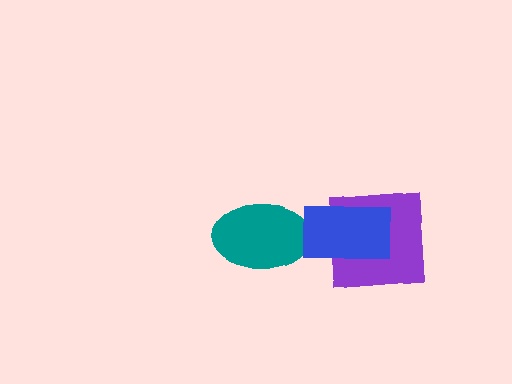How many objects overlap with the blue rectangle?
1 object overlaps with the blue rectangle.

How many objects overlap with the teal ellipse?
0 objects overlap with the teal ellipse.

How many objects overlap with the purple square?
1 object overlaps with the purple square.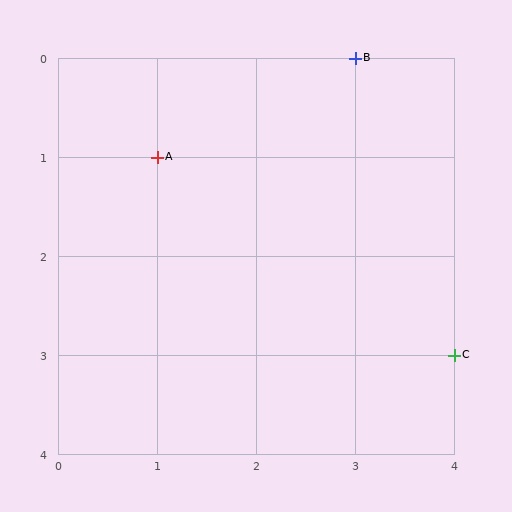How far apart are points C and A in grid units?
Points C and A are 3 columns and 2 rows apart (about 3.6 grid units diagonally).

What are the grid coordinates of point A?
Point A is at grid coordinates (1, 1).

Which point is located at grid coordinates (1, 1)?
Point A is at (1, 1).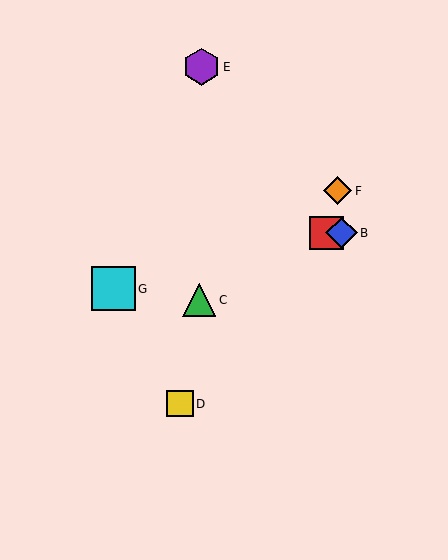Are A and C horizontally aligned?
No, A is at y≈233 and C is at y≈300.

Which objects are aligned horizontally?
Objects A, B are aligned horizontally.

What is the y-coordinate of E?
Object E is at y≈67.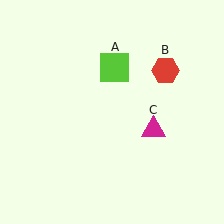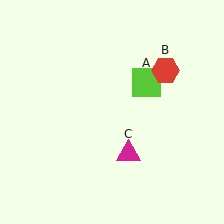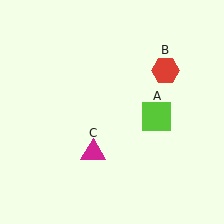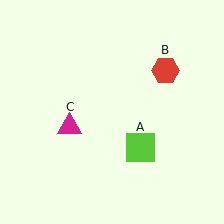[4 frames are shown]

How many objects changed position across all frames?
2 objects changed position: lime square (object A), magenta triangle (object C).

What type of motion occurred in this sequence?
The lime square (object A), magenta triangle (object C) rotated clockwise around the center of the scene.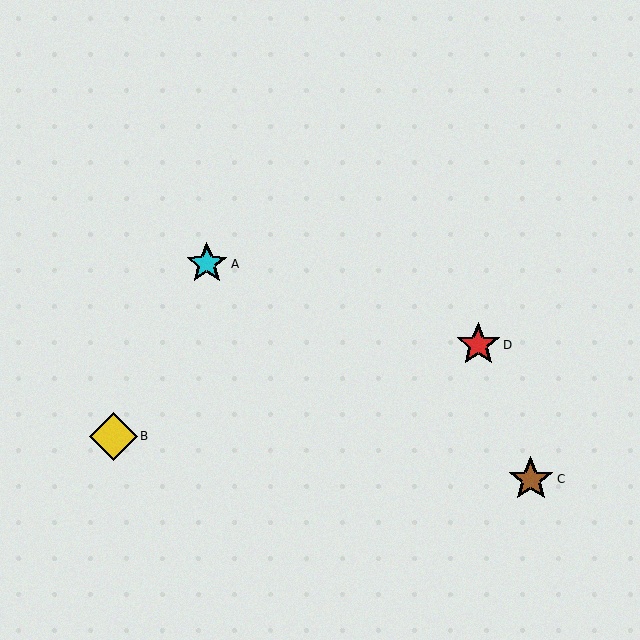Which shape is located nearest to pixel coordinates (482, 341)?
The red star (labeled D) at (478, 345) is nearest to that location.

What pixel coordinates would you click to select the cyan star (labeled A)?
Click at (207, 264) to select the cyan star A.